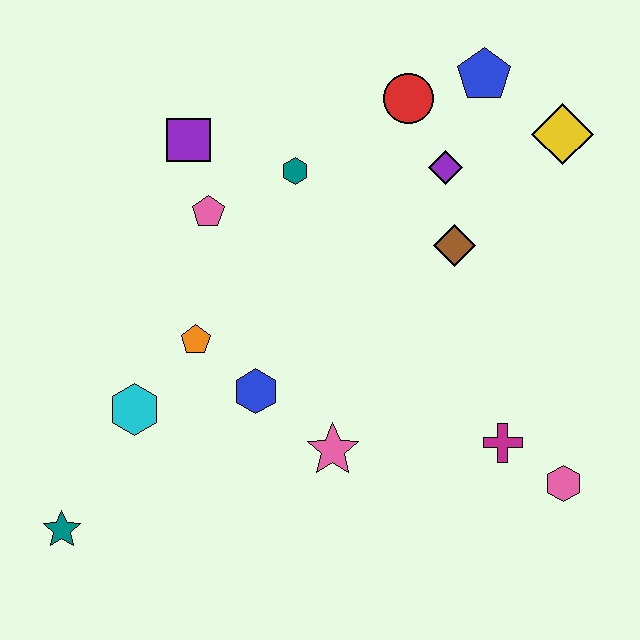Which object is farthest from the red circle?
The teal star is farthest from the red circle.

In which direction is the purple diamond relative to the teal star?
The purple diamond is to the right of the teal star.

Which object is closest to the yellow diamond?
The blue pentagon is closest to the yellow diamond.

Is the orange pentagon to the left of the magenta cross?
Yes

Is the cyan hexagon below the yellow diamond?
Yes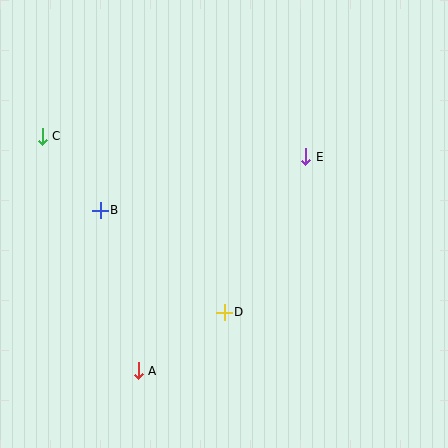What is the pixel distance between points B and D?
The distance between B and D is 160 pixels.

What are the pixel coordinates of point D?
Point D is at (224, 312).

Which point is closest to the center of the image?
Point D at (224, 312) is closest to the center.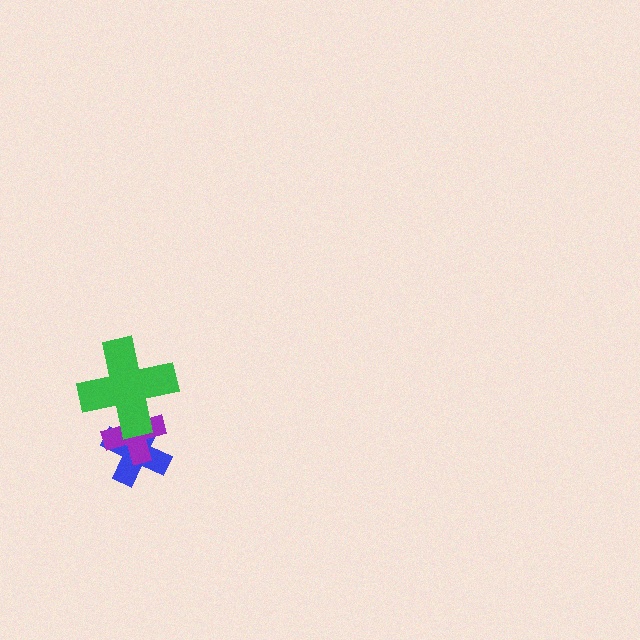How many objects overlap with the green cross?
2 objects overlap with the green cross.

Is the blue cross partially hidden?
Yes, it is partially covered by another shape.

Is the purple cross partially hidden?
Yes, it is partially covered by another shape.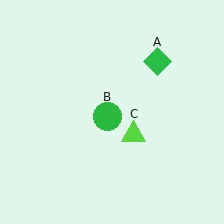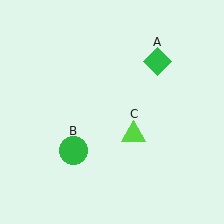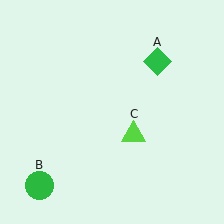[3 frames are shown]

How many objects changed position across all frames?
1 object changed position: green circle (object B).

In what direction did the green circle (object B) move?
The green circle (object B) moved down and to the left.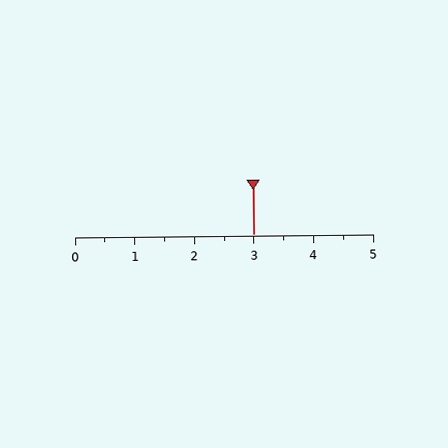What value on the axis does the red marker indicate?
The marker indicates approximately 3.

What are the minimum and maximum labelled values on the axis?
The axis runs from 0 to 5.